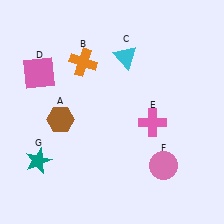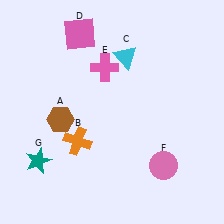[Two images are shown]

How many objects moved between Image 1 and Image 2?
3 objects moved between the two images.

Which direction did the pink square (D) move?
The pink square (D) moved right.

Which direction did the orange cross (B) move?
The orange cross (B) moved down.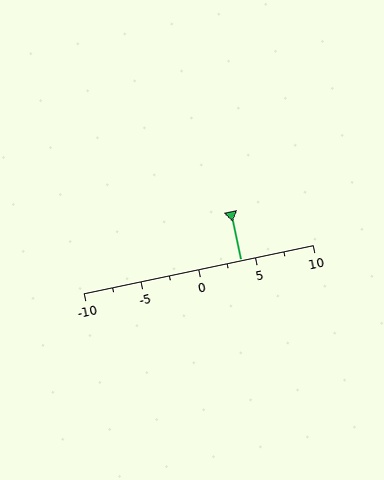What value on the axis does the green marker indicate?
The marker indicates approximately 3.8.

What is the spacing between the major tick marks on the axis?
The major ticks are spaced 5 apart.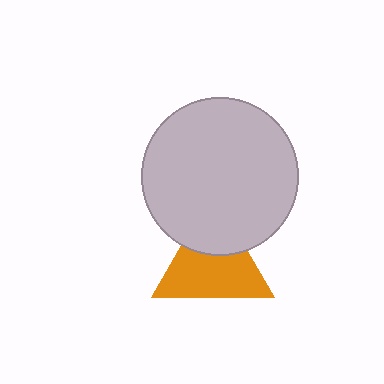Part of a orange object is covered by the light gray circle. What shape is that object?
It is a triangle.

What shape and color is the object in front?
The object in front is a light gray circle.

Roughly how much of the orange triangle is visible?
Most of it is visible (roughly 66%).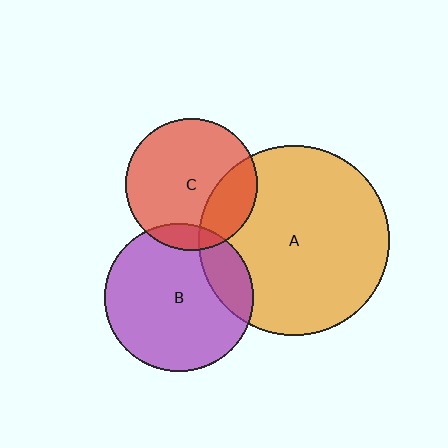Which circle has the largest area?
Circle A (orange).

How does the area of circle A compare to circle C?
Approximately 2.1 times.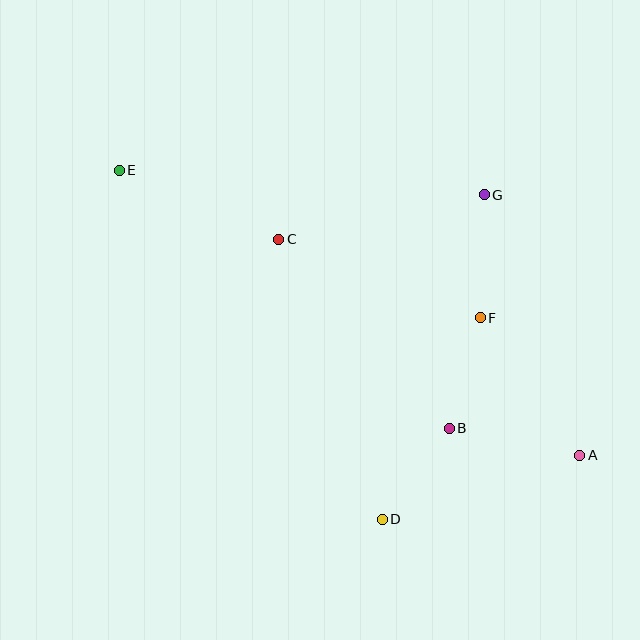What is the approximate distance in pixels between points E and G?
The distance between E and G is approximately 366 pixels.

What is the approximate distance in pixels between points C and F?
The distance between C and F is approximately 217 pixels.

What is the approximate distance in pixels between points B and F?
The distance between B and F is approximately 115 pixels.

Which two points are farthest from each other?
Points A and E are farthest from each other.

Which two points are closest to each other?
Points B and D are closest to each other.